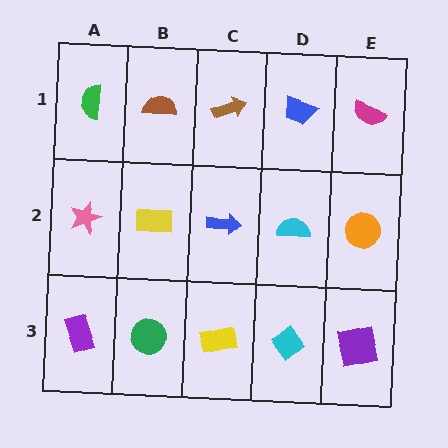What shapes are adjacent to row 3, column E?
An orange circle (row 2, column E), a cyan diamond (row 3, column D).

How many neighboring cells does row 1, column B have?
3.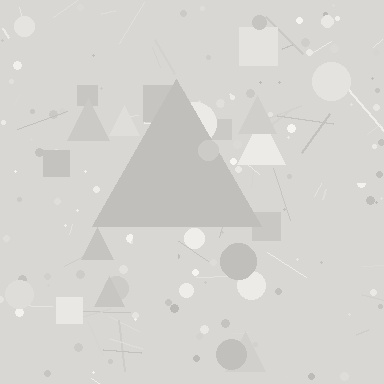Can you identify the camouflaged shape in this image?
The camouflaged shape is a triangle.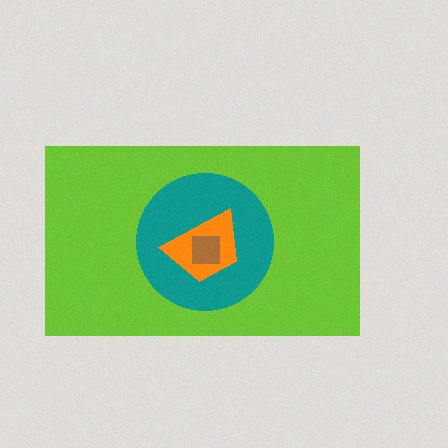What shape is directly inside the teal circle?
The orange trapezoid.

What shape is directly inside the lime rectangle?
The teal circle.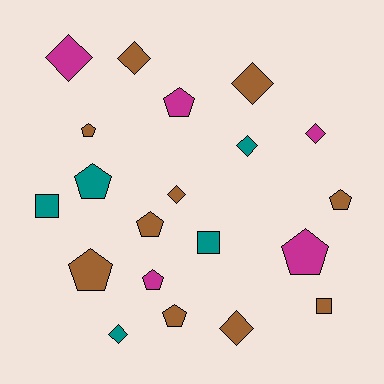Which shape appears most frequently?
Pentagon, with 9 objects.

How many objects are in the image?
There are 20 objects.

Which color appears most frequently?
Brown, with 10 objects.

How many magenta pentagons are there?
There are 3 magenta pentagons.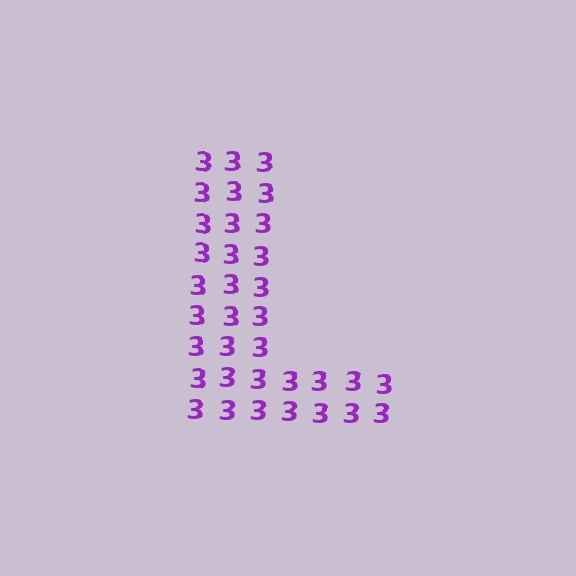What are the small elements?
The small elements are digit 3's.